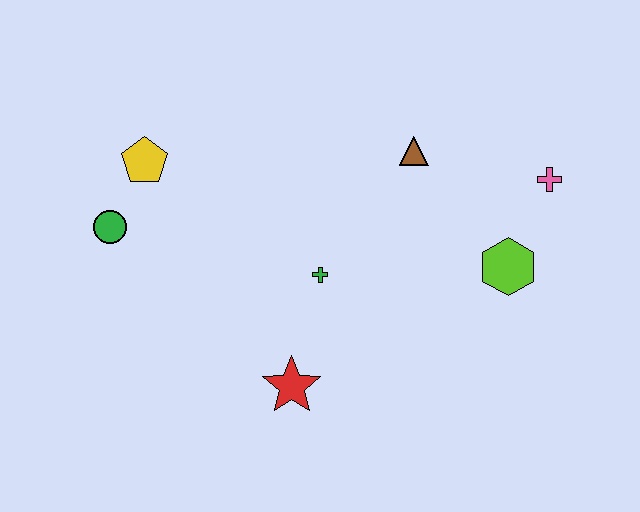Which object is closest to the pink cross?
The lime hexagon is closest to the pink cross.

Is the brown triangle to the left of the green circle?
No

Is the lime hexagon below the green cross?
No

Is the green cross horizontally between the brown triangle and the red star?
Yes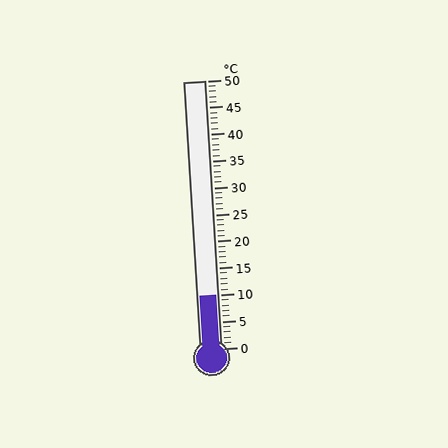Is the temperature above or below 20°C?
The temperature is below 20°C.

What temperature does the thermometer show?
The thermometer shows approximately 10°C.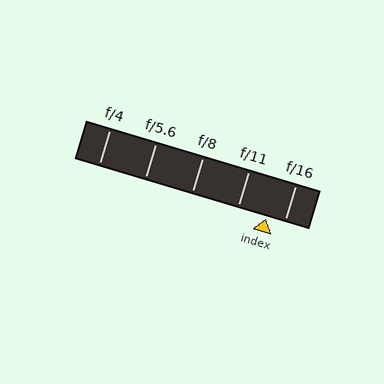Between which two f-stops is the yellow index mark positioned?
The index mark is between f/11 and f/16.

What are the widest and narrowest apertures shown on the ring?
The widest aperture shown is f/4 and the narrowest is f/16.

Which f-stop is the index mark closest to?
The index mark is closest to f/16.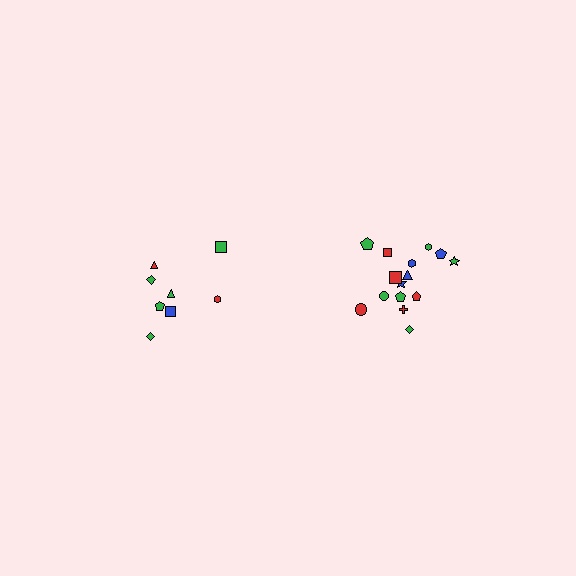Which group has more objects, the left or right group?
The right group.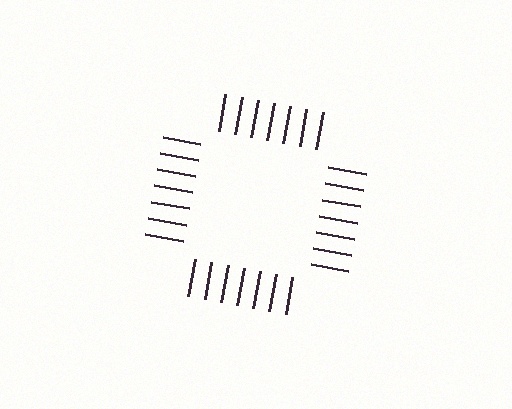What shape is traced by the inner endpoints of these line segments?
An illusory square — the line segments terminate on its edges but no continuous stroke is drawn.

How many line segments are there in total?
28 — 7 along each of the 4 edges.